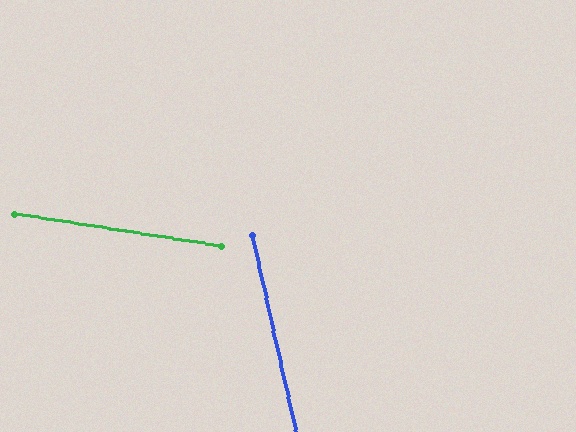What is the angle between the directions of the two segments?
Approximately 69 degrees.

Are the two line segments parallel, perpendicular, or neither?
Neither parallel nor perpendicular — they differ by about 69°.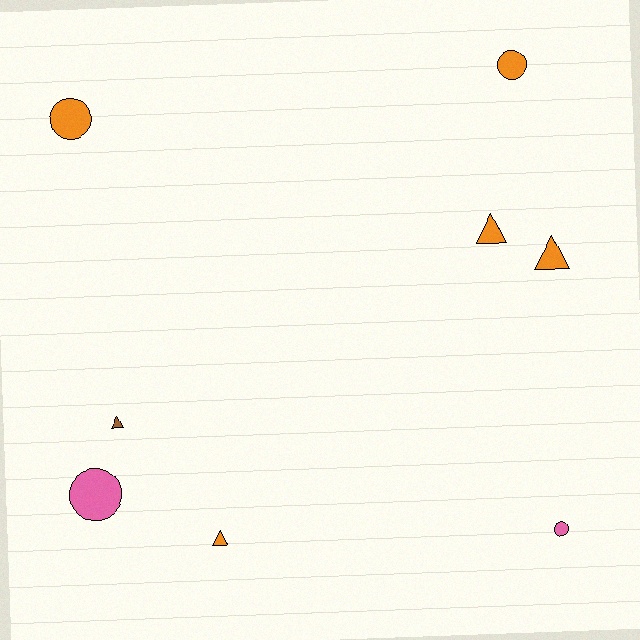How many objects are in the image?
There are 8 objects.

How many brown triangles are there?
There is 1 brown triangle.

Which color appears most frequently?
Orange, with 5 objects.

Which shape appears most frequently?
Circle, with 4 objects.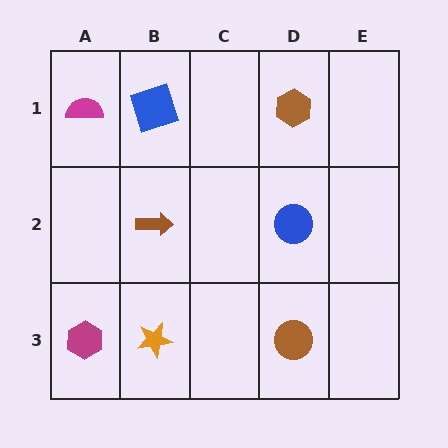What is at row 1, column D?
A brown hexagon.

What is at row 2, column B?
A brown arrow.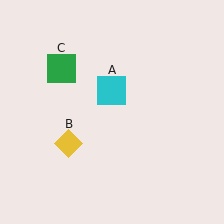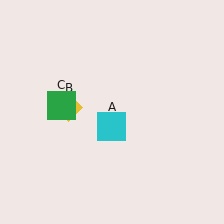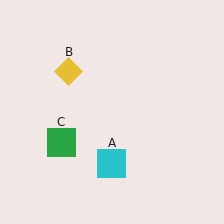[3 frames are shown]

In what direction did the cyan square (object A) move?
The cyan square (object A) moved down.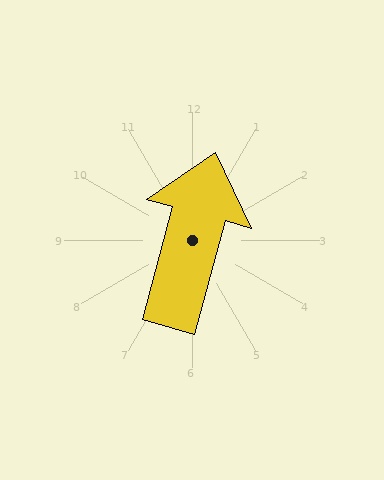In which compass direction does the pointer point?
North.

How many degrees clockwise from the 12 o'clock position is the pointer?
Approximately 15 degrees.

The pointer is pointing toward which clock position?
Roughly 1 o'clock.